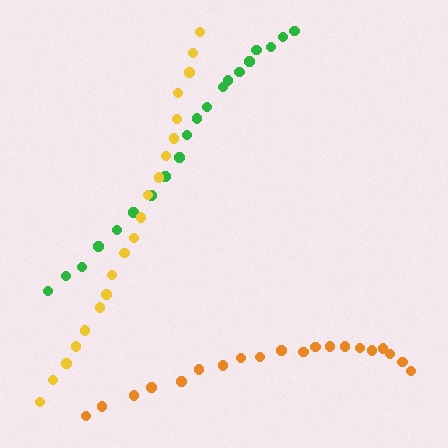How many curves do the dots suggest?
There are 3 distinct paths.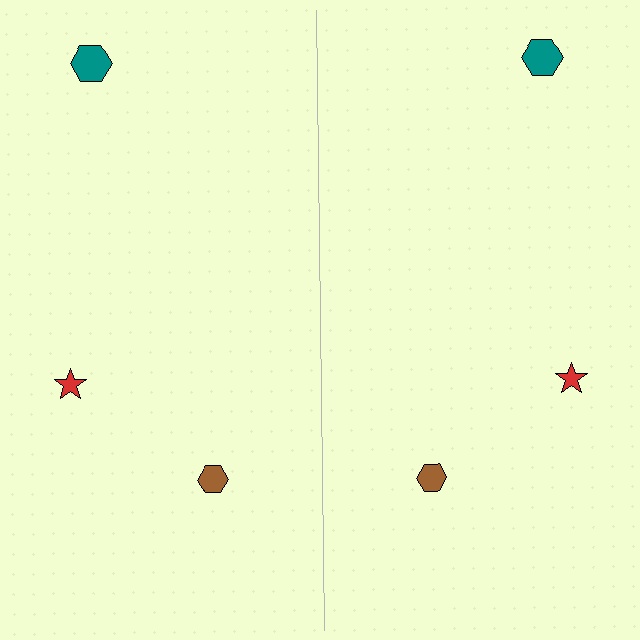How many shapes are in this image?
There are 6 shapes in this image.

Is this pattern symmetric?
Yes, this pattern has bilateral (reflection) symmetry.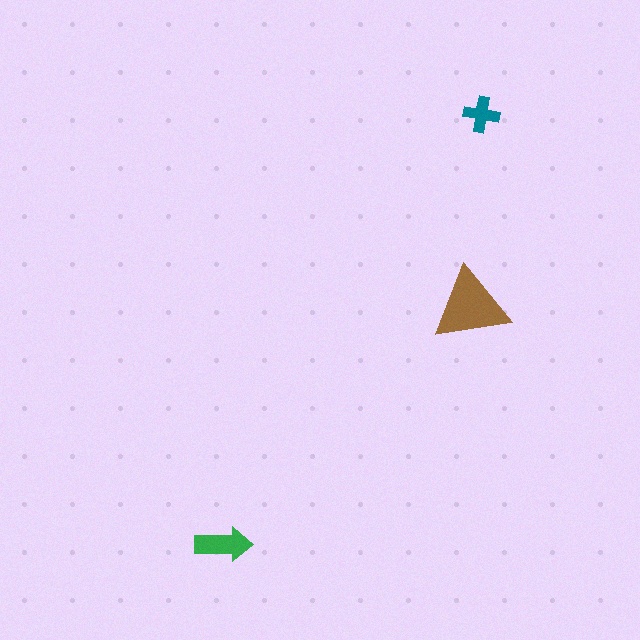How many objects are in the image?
There are 3 objects in the image.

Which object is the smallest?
The teal cross.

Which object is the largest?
The brown triangle.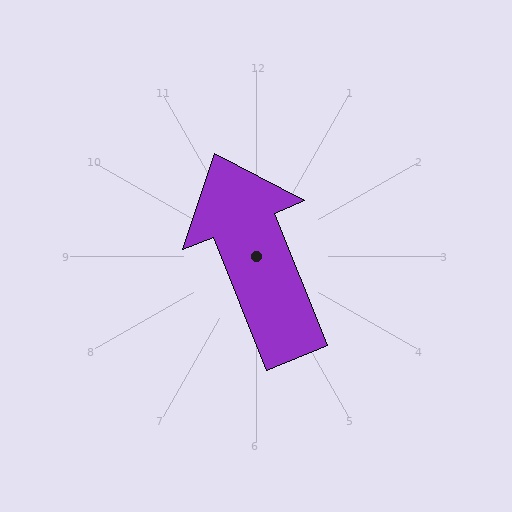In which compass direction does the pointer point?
North.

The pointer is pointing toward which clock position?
Roughly 11 o'clock.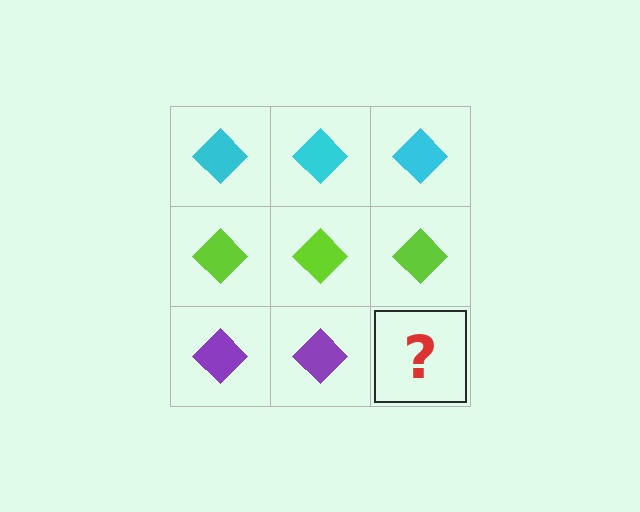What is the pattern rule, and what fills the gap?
The rule is that each row has a consistent color. The gap should be filled with a purple diamond.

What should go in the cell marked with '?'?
The missing cell should contain a purple diamond.